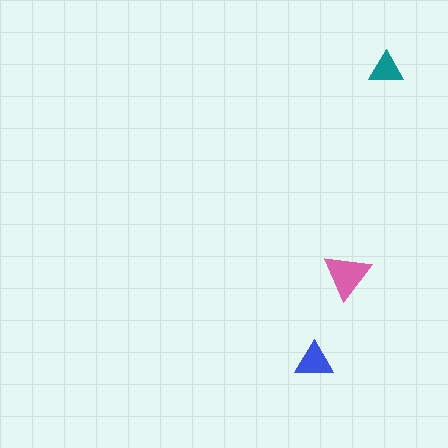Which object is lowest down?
The blue triangle is bottommost.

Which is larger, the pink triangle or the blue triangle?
The pink one.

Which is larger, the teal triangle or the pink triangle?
The pink one.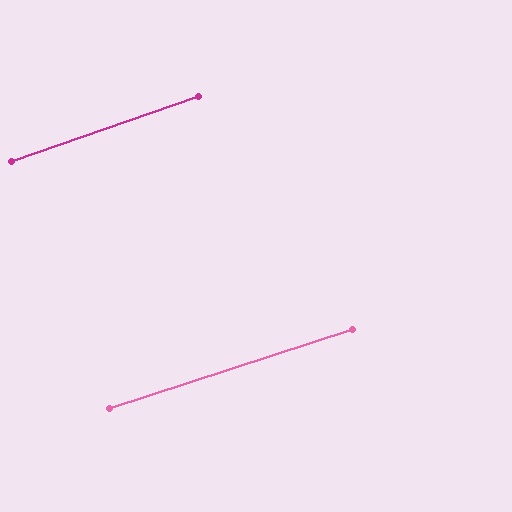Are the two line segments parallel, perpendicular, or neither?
Parallel — their directions differ by only 1.3°.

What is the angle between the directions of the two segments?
Approximately 1 degree.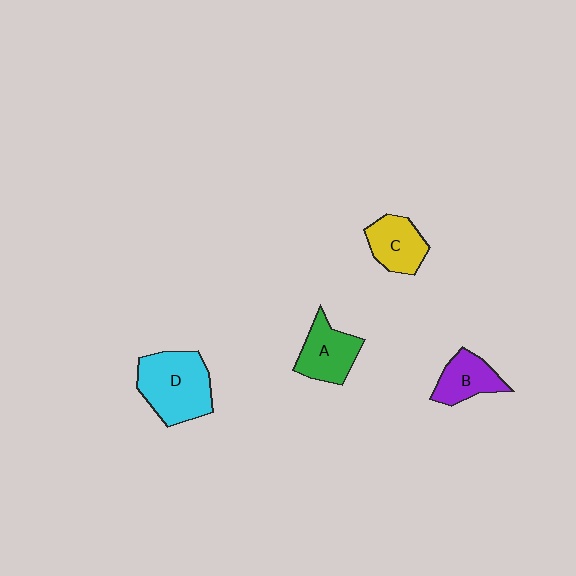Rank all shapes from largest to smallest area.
From largest to smallest: D (cyan), A (green), C (yellow), B (purple).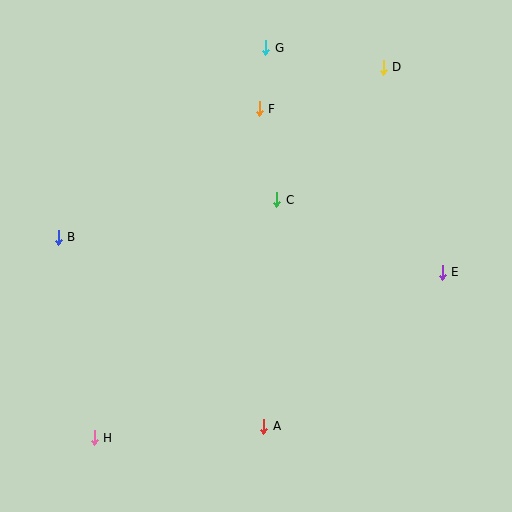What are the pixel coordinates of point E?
Point E is at (442, 272).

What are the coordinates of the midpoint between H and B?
The midpoint between H and B is at (76, 338).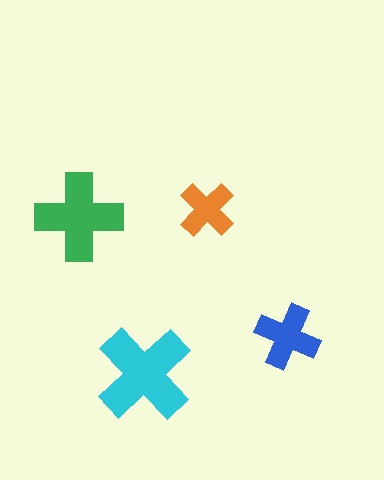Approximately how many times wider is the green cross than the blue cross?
About 1.5 times wider.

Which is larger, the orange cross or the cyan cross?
The cyan one.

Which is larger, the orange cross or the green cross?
The green one.